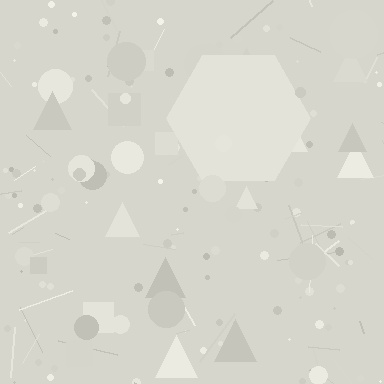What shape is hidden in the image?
A hexagon is hidden in the image.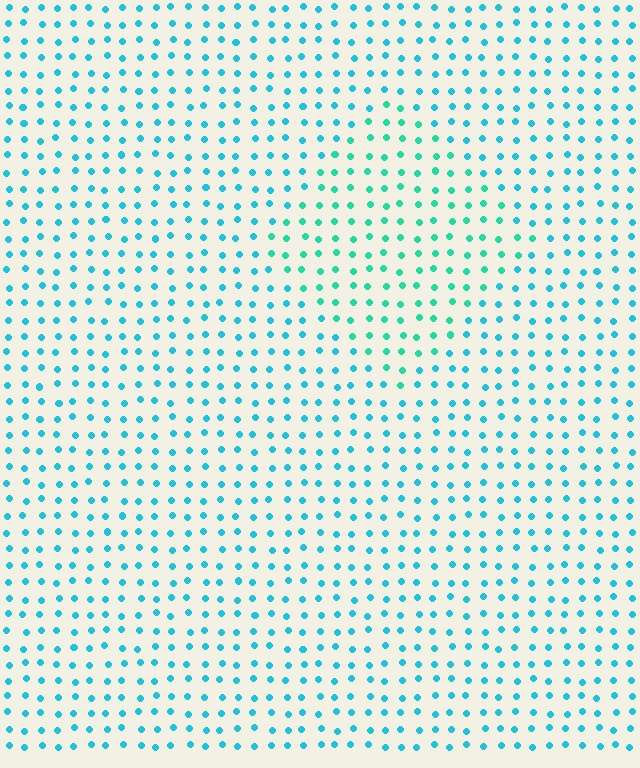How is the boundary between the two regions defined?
The boundary is defined purely by a slight shift in hue (about 26 degrees). Spacing, size, and orientation are identical on both sides.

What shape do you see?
I see a diamond.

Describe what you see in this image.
The image is filled with small cyan elements in a uniform arrangement. A diamond-shaped region is visible where the elements are tinted to a slightly different hue, forming a subtle color boundary.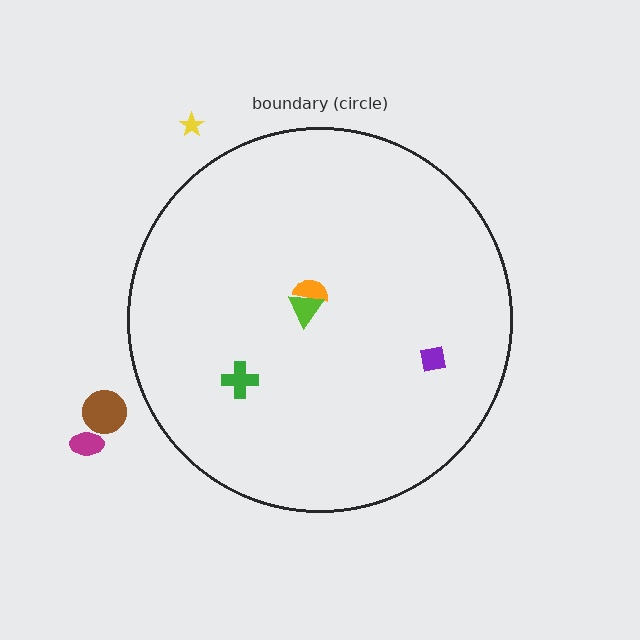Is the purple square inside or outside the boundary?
Inside.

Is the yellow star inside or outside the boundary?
Outside.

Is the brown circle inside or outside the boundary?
Outside.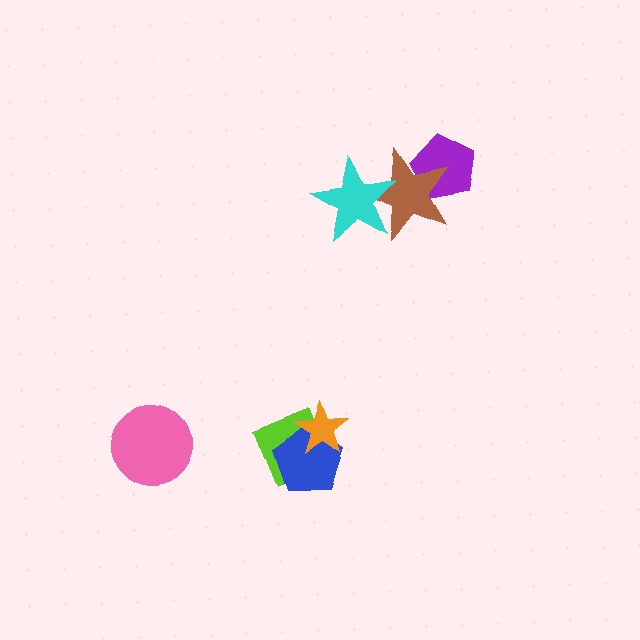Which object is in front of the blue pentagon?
The orange star is in front of the blue pentagon.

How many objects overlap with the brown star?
2 objects overlap with the brown star.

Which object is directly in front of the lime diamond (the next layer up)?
The blue pentagon is directly in front of the lime diamond.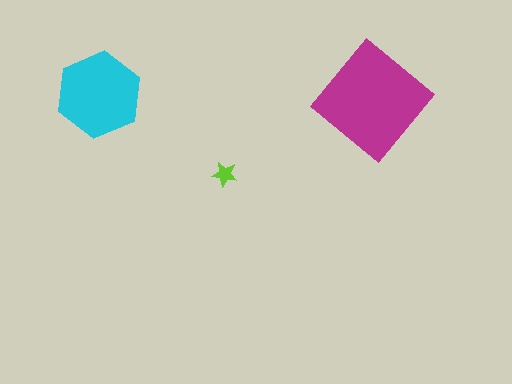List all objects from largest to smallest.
The magenta diamond, the cyan hexagon, the lime star.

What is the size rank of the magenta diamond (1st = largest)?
1st.